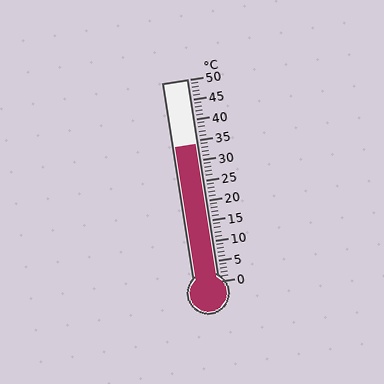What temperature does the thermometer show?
The thermometer shows approximately 34°C.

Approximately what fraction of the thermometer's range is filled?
The thermometer is filled to approximately 70% of its range.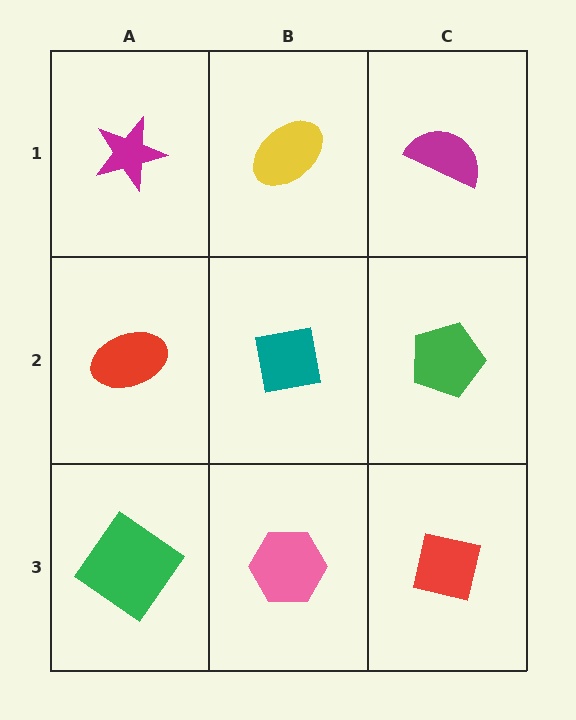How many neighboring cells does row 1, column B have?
3.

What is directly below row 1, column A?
A red ellipse.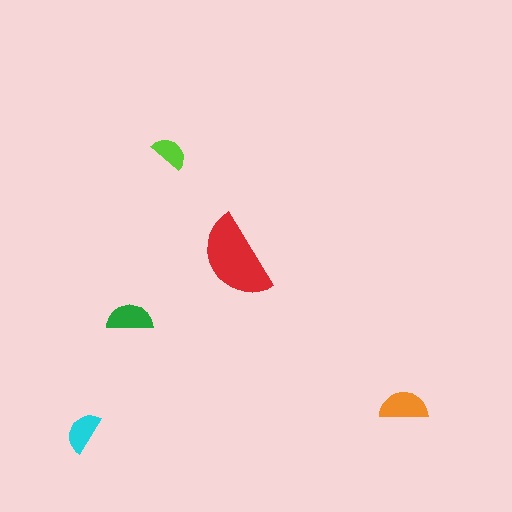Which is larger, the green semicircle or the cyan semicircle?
The green one.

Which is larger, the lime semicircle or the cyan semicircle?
The cyan one.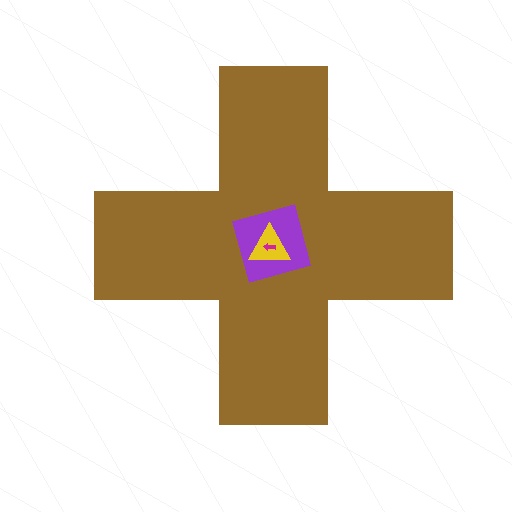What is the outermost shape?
The brown cross.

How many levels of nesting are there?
4.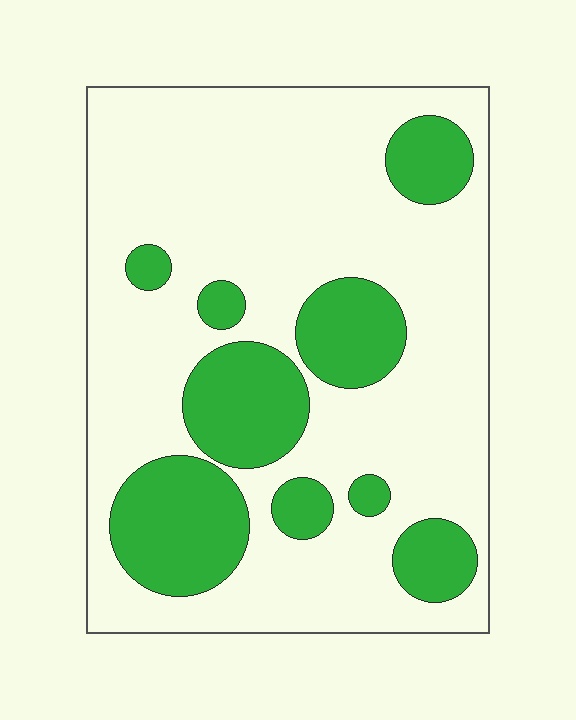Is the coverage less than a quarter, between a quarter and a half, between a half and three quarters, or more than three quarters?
Between a quarter and a half.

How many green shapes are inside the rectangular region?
9.